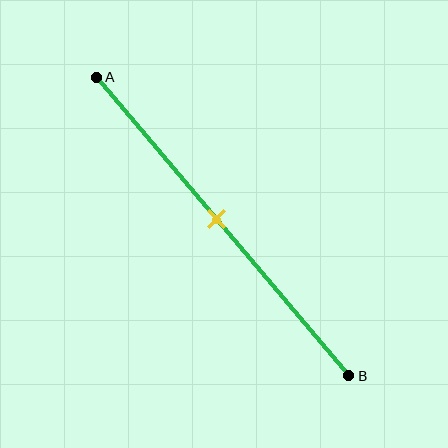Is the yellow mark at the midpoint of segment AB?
Yes, the mark is approximately at the midpoint.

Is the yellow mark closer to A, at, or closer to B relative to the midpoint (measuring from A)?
The yellow mark is approximately at the midpoint of segment AB.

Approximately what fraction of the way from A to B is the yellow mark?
The yellow mark is approximately 50% of the way from A to B.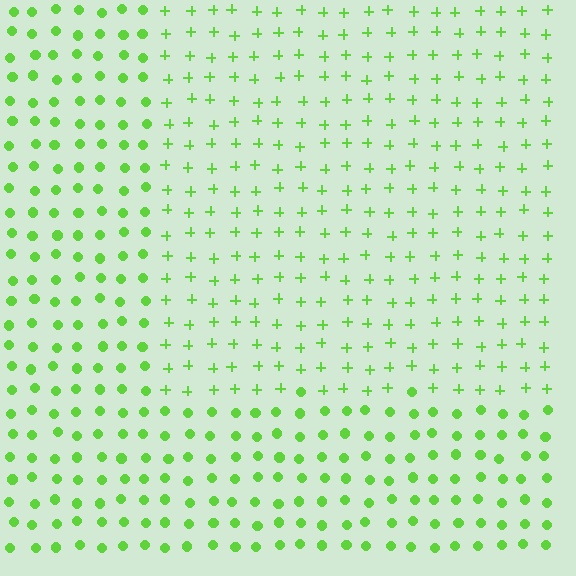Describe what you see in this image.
The image is filled with small lime elements arranged in a uniform grid. A rectangle-shaped region contains plus signs, while the surrounding area contains circles. The boundary is defined purely by the change in element shape.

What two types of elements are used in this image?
The image uses plus signs inside the rectangle region and circles outside it.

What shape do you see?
I see a rectangle.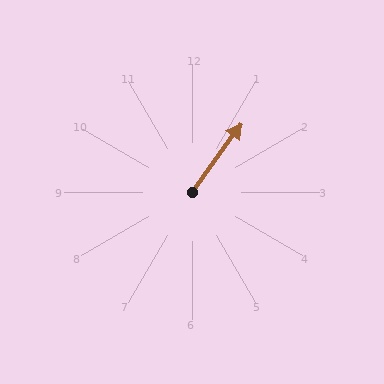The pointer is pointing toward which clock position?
Roughly 1 o'clock.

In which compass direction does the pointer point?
Northeast.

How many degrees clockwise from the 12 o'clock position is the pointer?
Approximately 36 degrees.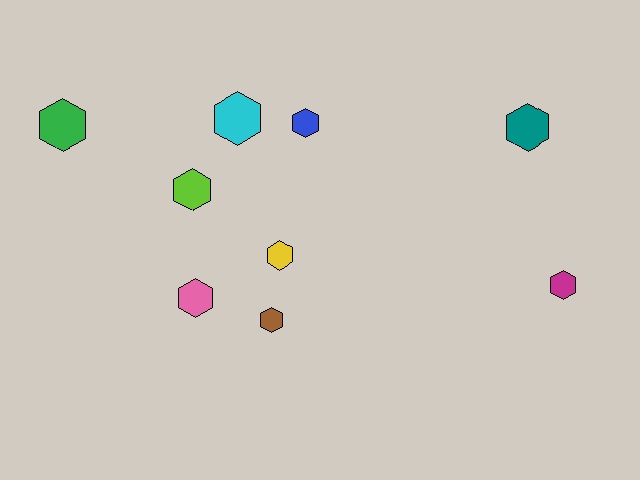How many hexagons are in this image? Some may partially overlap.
There are 9 hexagons.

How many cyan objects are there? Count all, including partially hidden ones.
There is 1 cyan object.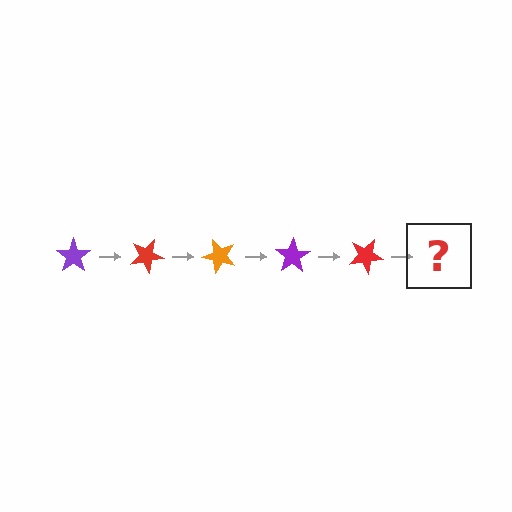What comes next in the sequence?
The next element should be an orange star, rotated 125 degrees from the start.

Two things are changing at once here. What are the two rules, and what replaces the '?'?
The two rules are that it rotates 25 degrees each step and the color cycles through purple, red, and orange. The '?' should be an orange star, rotated 125 degrees from the start.